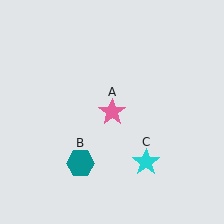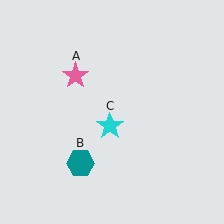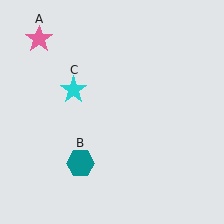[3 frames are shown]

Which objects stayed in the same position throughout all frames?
Teal hexagon (object B) remained stationary.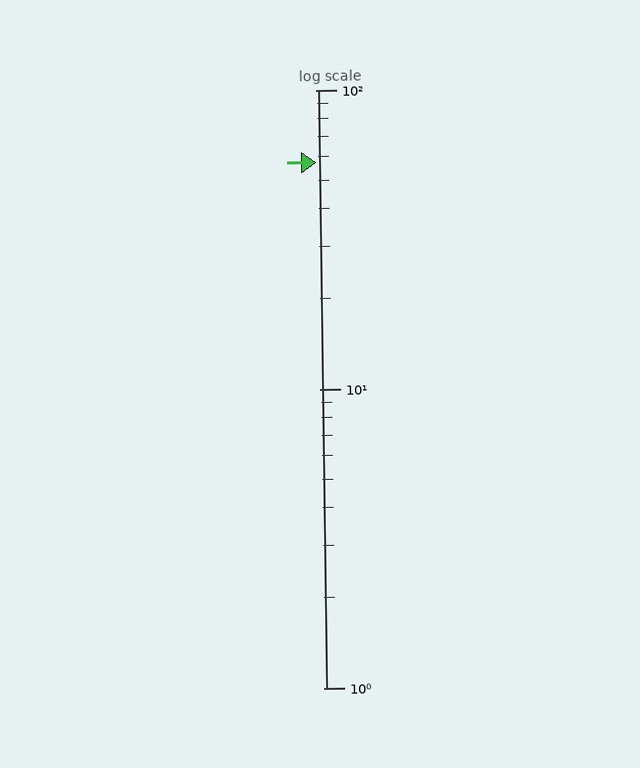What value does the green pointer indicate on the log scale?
The pointer indicates approximately 57.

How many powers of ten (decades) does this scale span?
The scale spans 2 decades, from 1 to 100.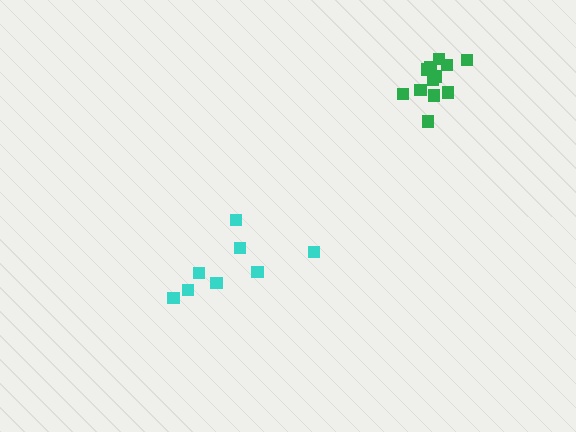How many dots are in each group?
Group 1: 8 dots, Group 2: 12 dots (20 total).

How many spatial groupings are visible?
There are 2 spatial groupings.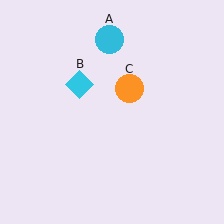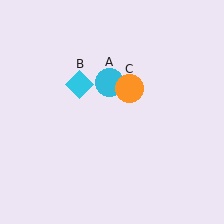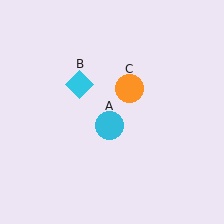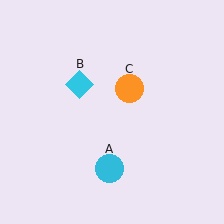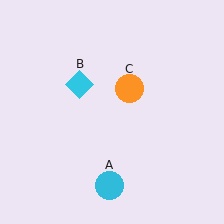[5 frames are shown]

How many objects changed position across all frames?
1 object changed position: cyan circle (object A).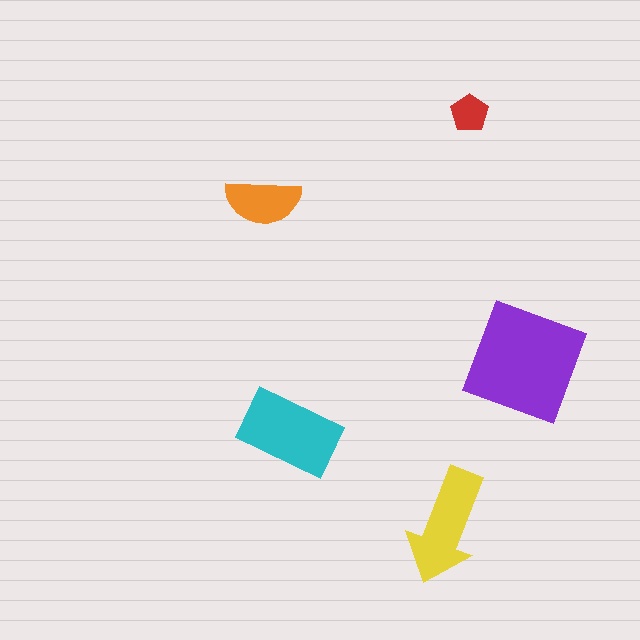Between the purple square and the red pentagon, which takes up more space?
The purple square.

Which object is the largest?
The purple square.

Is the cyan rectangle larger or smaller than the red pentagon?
Larger.